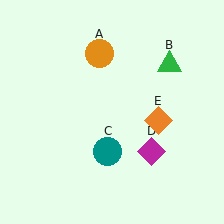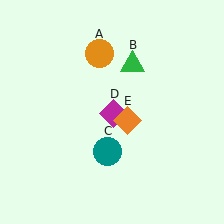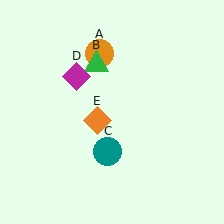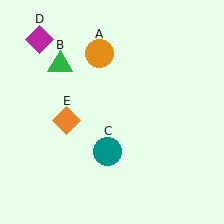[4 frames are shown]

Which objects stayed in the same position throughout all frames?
Orange circle (object A) and teal circle (object C) remained stationary.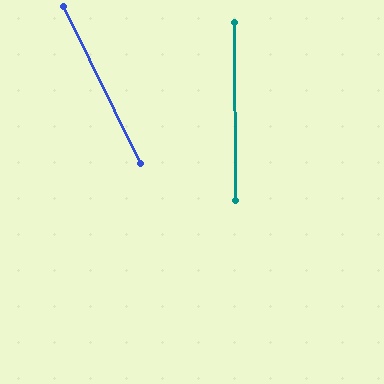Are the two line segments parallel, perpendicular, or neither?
Neither parallel nor perpendicular — they differ by about 25°.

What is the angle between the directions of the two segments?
Approximately 25 degrees.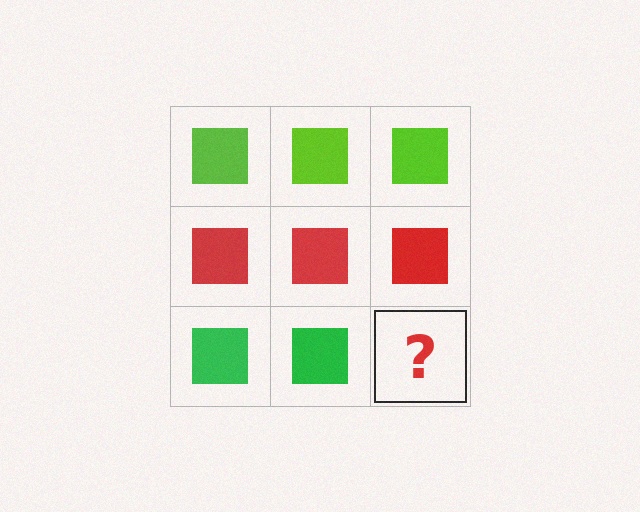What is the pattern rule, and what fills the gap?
The rule is that each row has a consistent color. The gap should be filled with a green square.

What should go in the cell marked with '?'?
The missing cell should contain a green square.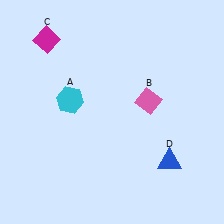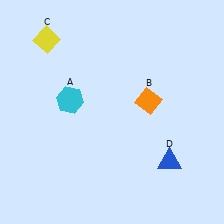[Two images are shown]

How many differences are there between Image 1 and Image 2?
There are 2 differences between the two images.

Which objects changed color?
B changed from pink to orange. C changed from magenta to yellow.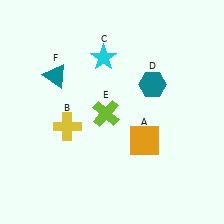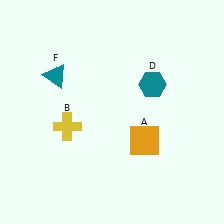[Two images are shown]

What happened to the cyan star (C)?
The cyan star (C) was removed in Image 2. It was in the top-left area of Image 1.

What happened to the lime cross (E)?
The lime cross (E) was removed in Image 2. It was in the bottom-left area of Image 1.